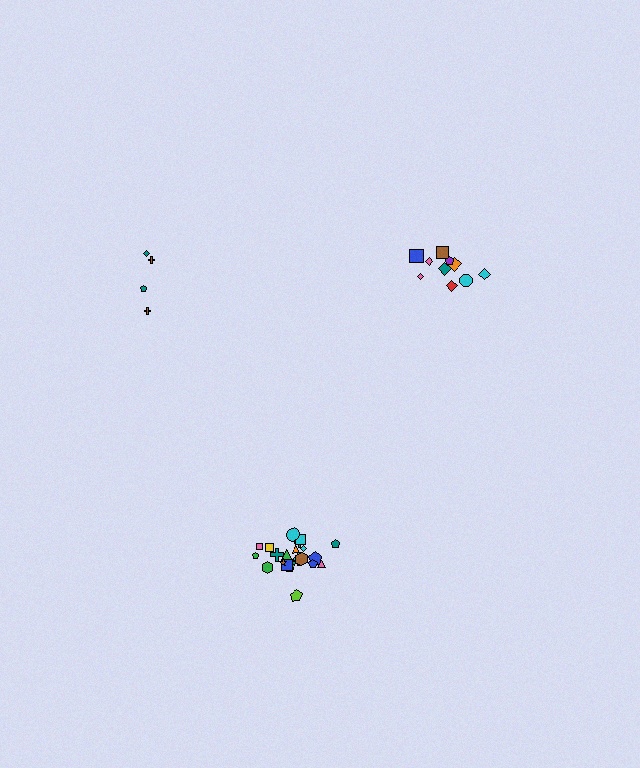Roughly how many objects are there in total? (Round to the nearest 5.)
Roughly 35 objects in total.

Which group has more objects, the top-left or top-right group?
The top-right group.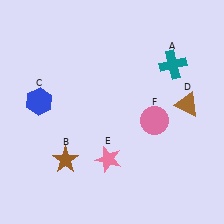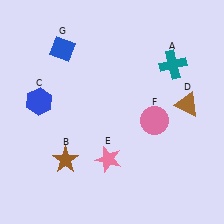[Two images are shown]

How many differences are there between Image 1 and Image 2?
There is 1 difference between the two images.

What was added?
A blue diamond (G) was added in Image 2.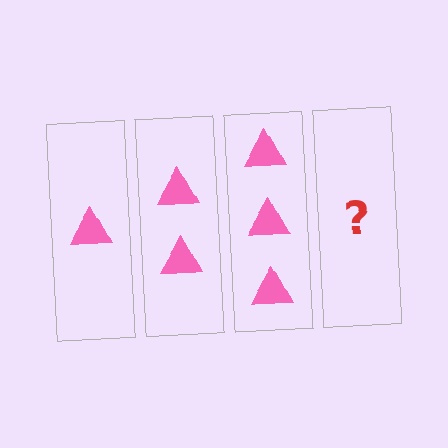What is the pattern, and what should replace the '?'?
The pattern is that each step adds one more triangle. The '?' should be 4 triangles.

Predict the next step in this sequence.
The next step is 4 triangles.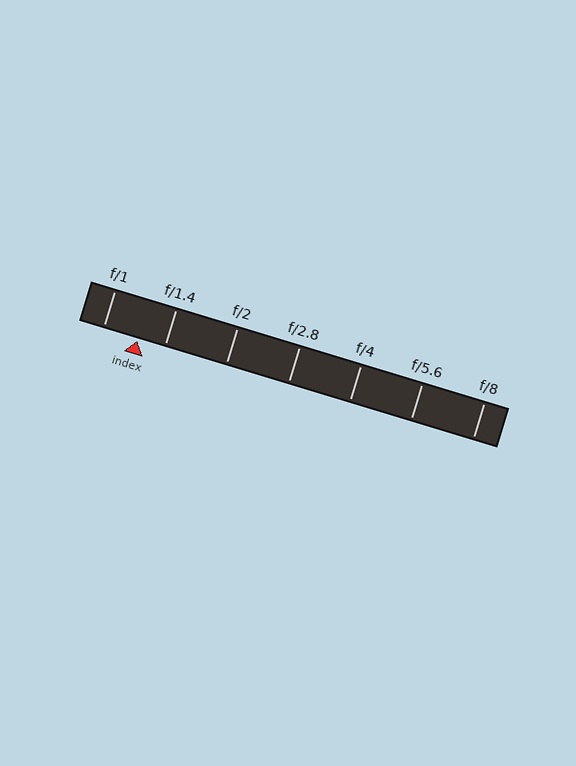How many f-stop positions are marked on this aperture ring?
There are 7 f-stop positions marked.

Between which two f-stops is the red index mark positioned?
The index mark is between f/1 and f/1.4.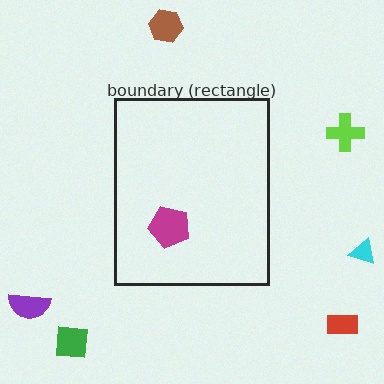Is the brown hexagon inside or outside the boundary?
Outside.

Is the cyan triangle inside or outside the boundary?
Outside.